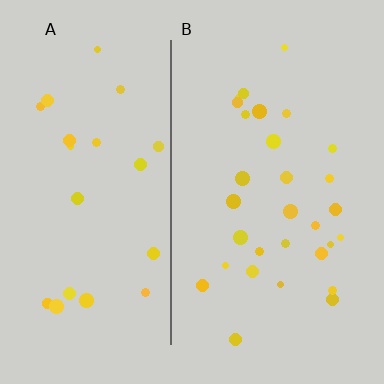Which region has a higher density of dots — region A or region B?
B (the right).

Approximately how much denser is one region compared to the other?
Approximately 1.4× — region B over region A.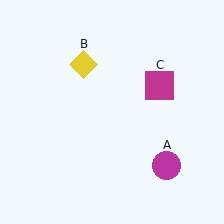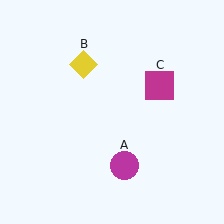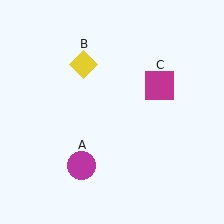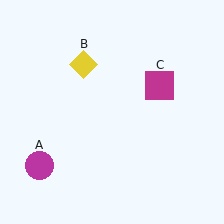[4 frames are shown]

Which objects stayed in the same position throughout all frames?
Yellow diamond (object B) and magenta square (object C) remained stationary.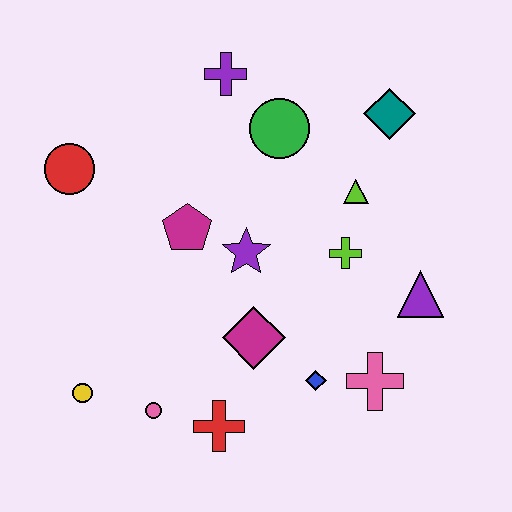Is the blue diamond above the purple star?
No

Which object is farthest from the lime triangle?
The yellow circle is farthest from the lime triangle.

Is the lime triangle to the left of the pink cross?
Yes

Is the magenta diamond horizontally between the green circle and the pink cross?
No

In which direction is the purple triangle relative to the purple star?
The purple triangle is to the right of the purple star.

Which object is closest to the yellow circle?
The pink circle is closest to the yellow circle.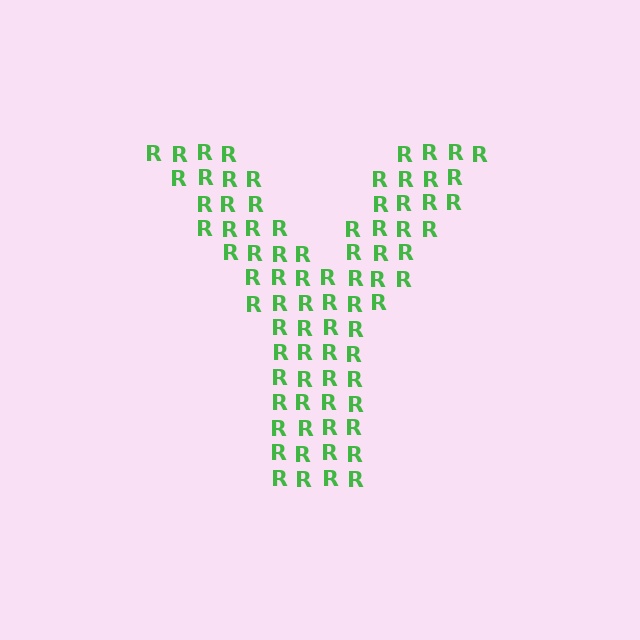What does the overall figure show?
The overall figure shows the letter Y.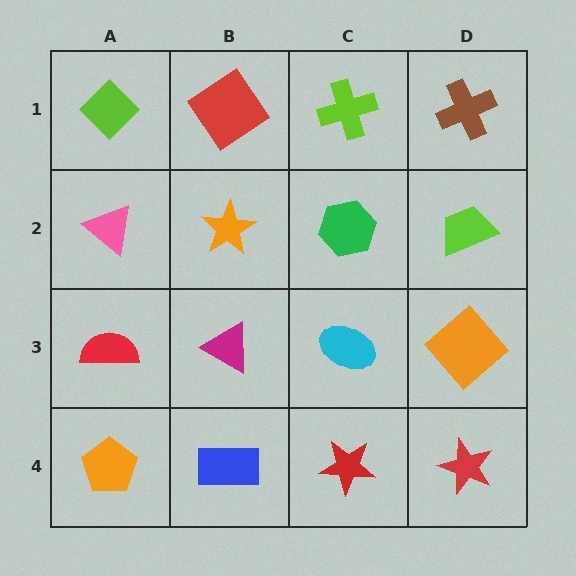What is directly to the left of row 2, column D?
A green hexagon.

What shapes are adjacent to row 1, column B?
An orange star (row 2, column B), a lime diamond (row 1, column A), a lime cross (row 1, column C).